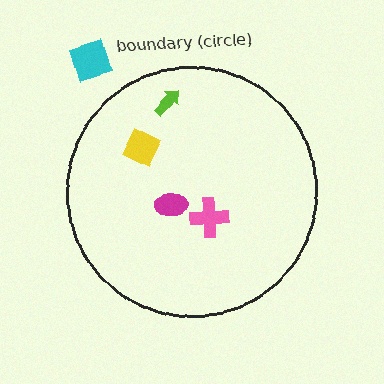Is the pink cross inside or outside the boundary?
Inside.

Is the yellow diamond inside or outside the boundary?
Inside.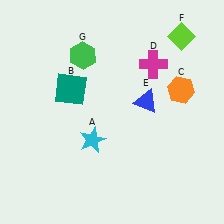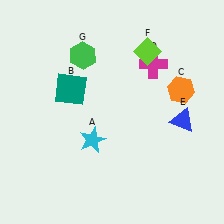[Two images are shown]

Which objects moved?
The objects that moved are: the blue triangle (E), the lime diamond (F).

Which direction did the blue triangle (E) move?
The blue triangle (E) moved right.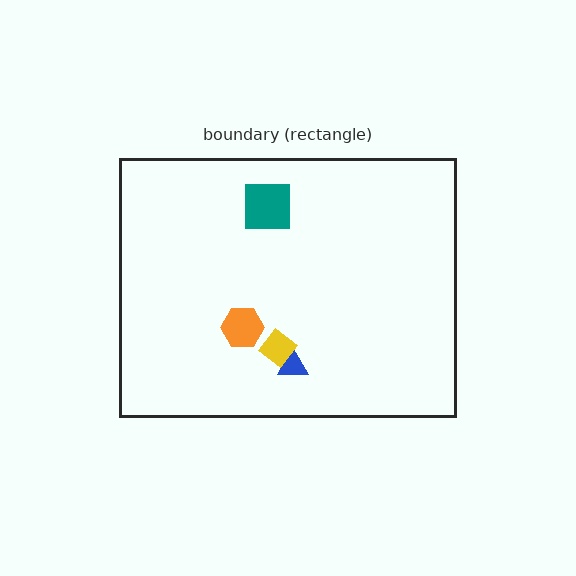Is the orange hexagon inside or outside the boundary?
Inside.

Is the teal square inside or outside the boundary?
Inside.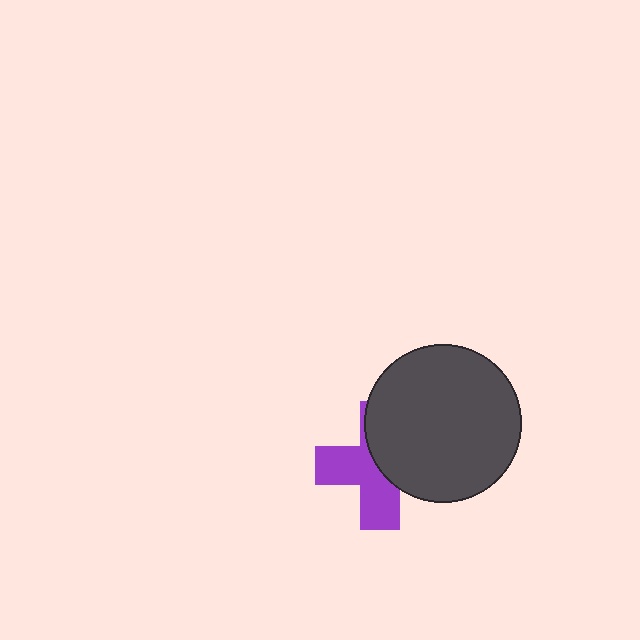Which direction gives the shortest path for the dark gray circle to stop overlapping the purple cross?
Moving right gives the shortest separation.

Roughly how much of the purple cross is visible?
About half of it is visible (roughly 51%).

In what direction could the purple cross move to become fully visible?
The purple cross could move left. That would shift it out from behind the dark gray circle entirely.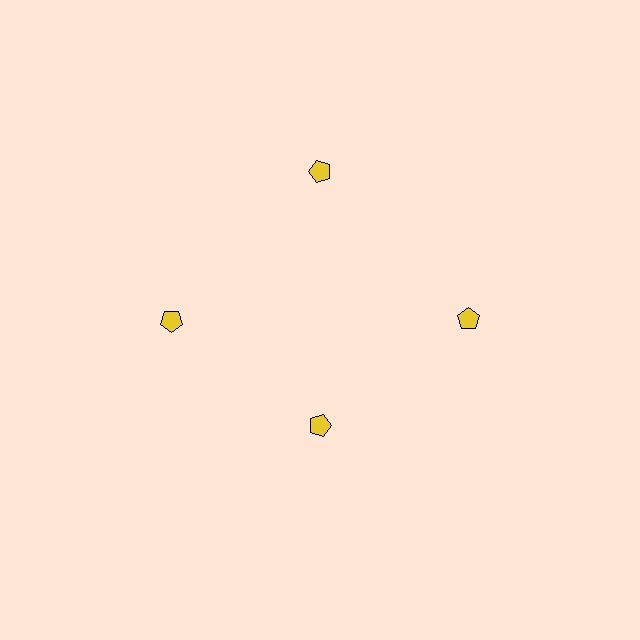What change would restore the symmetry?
The symmetry would be restored by moving it outward, back onto the ring so that all 4 pentagons sit at equal angles and equal distance from the center.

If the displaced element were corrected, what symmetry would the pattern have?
It would have 4-fold rotational symmetry — the pattern would map onto itself every 90 degrees.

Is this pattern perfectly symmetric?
No. The 4 yellow pentagons are arranged in a ring, but one element near the 6 o'clock position is pulled inward toward the center, breaking the 4-fold rotational symmetry.